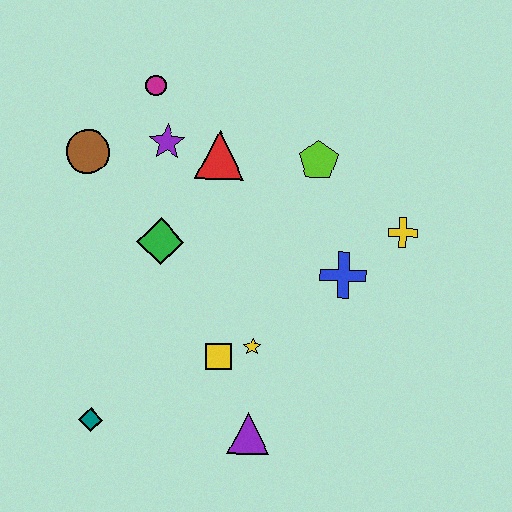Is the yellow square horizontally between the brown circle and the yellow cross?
Yes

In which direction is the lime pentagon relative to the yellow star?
The lime pentagon is above the yellow star.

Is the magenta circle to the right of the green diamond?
No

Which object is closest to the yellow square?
The yellow star is closest to the yellow square.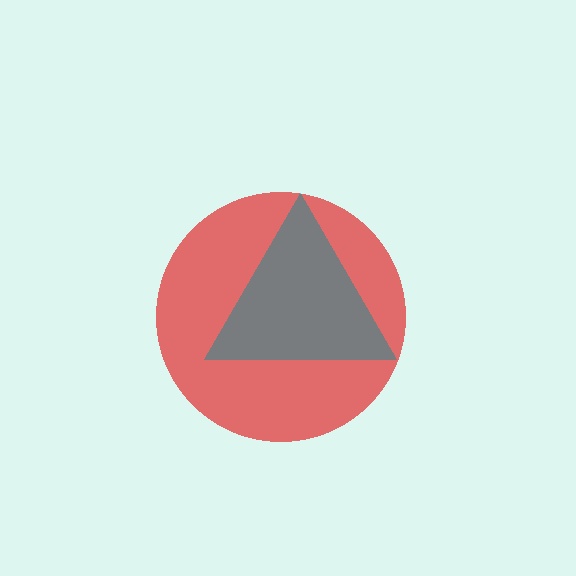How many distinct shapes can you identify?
There are 2 distinct shapes: a red circle, a teal triangle.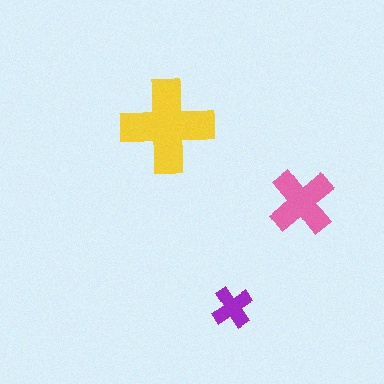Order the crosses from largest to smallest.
the yellow one, the pink one, the purple one.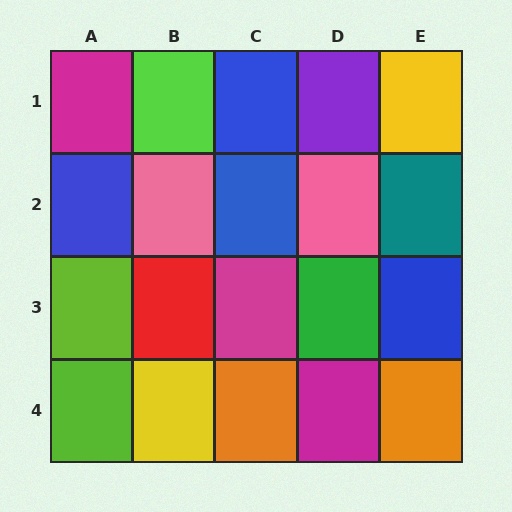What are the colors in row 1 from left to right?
Magenta, lime, blue, purple, yellow.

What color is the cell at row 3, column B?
Red.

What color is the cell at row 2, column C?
Blue.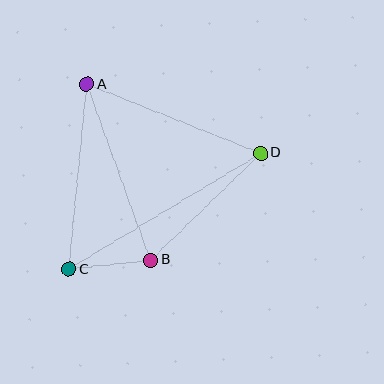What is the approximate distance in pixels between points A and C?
The distance between A and C is approximately 186 pixels.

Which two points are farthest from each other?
Points C and D are farthest from each other.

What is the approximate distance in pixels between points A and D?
The distance between A and D is approximately 187 pixels.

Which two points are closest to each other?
Points B and C are closest to each other.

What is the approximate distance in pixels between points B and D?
The distance between B and D is approximately 154 pixels.